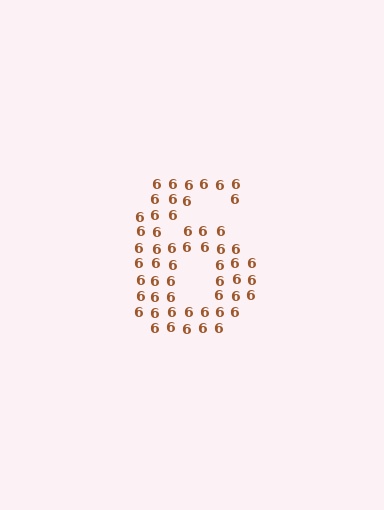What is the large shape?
The large shape is the digit 6.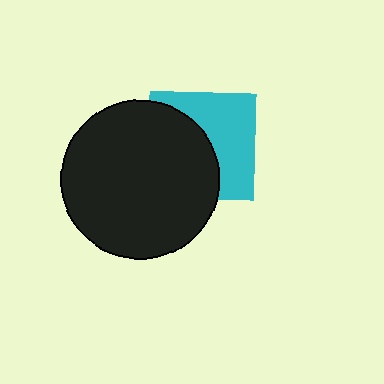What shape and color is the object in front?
The object in front is a black circle.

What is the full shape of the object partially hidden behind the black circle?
The partially hidden object is a cyan square.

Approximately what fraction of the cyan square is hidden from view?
Roughly 50% of the cyan square is hidden behind the black circle.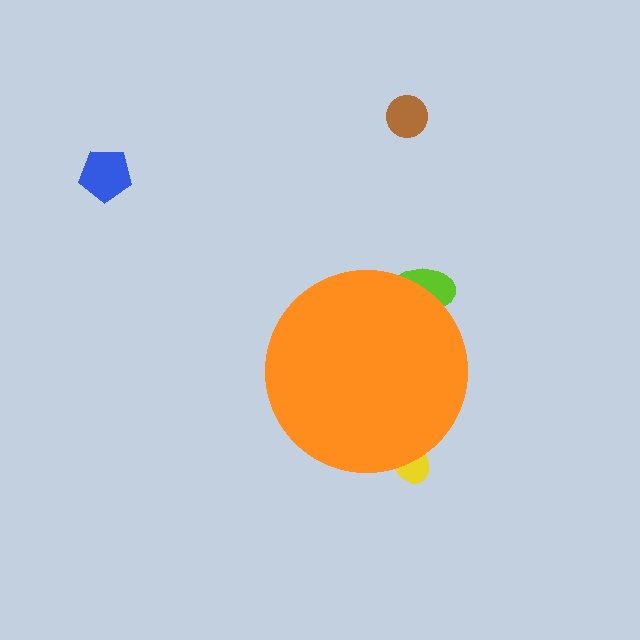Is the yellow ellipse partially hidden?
Yes, the yellow ellipse is partially hidden behind the orange circle.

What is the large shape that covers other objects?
An orange circle.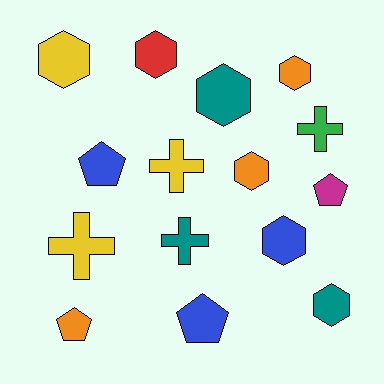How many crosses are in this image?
There are 4 crosses.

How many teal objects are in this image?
There are 3 teal objects.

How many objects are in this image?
There are 15 objects.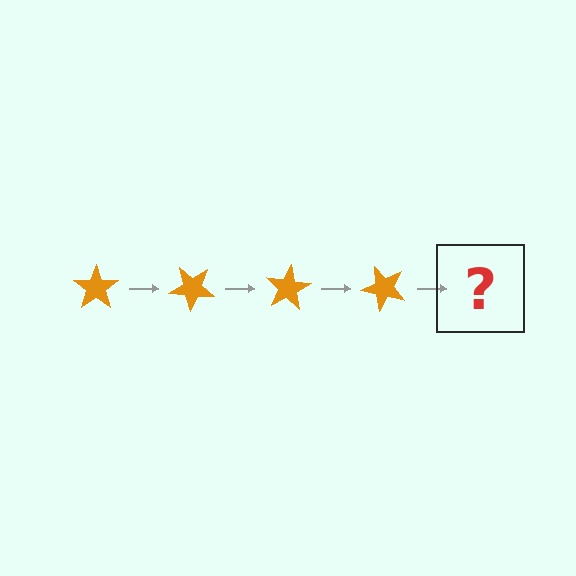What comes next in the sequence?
The next element should be an orange star rotated 160 degrees.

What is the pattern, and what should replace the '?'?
The pattern is that the star rotates 40 degrees each step. The '?' should be an orange star rotated 160 degrees.